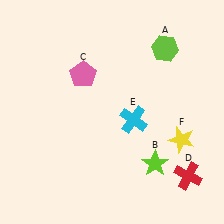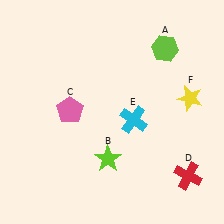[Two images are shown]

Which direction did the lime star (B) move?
The lime star (B) moved left.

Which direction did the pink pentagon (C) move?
The pink pentagon (C) moved down.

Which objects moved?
The objects that moved are: the lime star (B), the pink pentagon (C), the yellow star (F).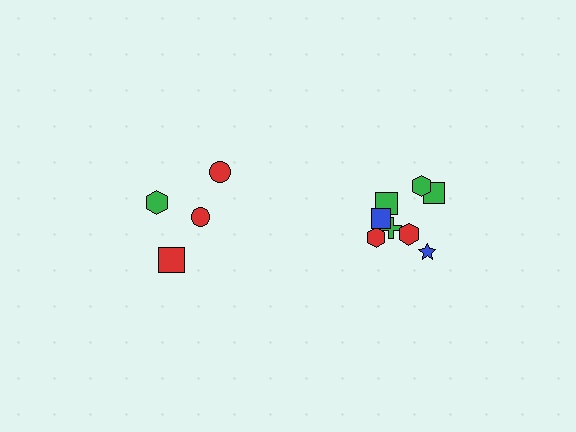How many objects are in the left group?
There are 4 objects.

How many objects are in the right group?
There are 8 objects.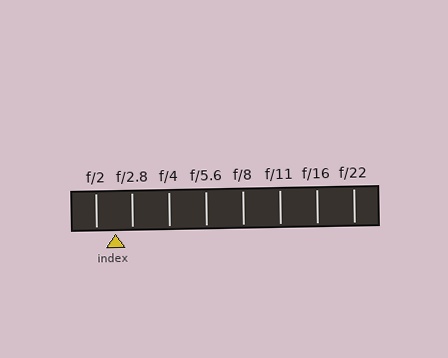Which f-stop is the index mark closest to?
The index mark is closest to f/2.8.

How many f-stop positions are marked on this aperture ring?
There are 8 f-stop positions marked.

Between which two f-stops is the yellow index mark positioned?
The index mark is between f/2 and f/2.8.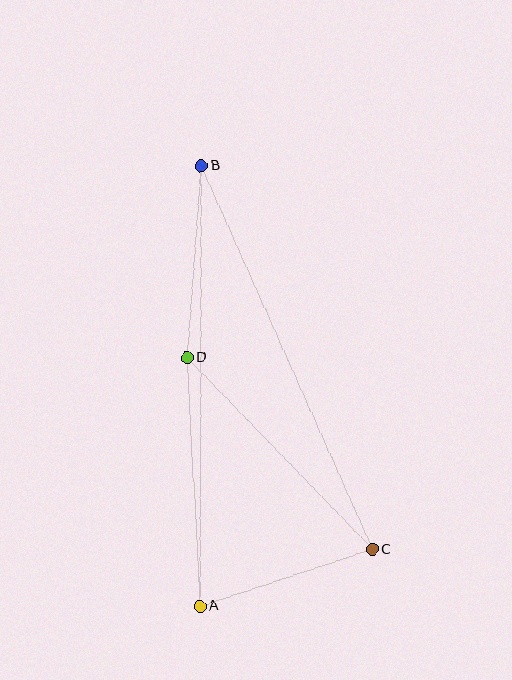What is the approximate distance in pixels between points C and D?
The distance between C and D is approximately 267 pixels.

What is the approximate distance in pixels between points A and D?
The distance between A and D is approximately 249 pixels.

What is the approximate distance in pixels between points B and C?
The distance between B and C is approximately 420 pixels.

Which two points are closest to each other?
Points A and C are closest to each other.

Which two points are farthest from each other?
Points A and B are farthest from each other.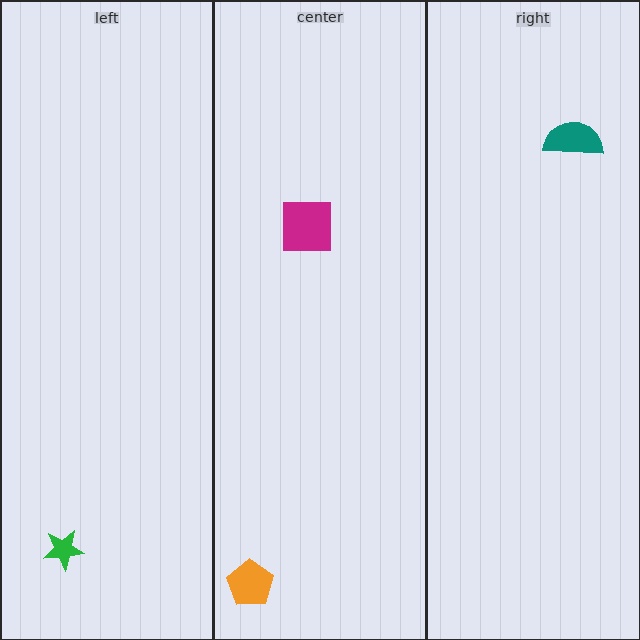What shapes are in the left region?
The green star.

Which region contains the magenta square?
The center region.